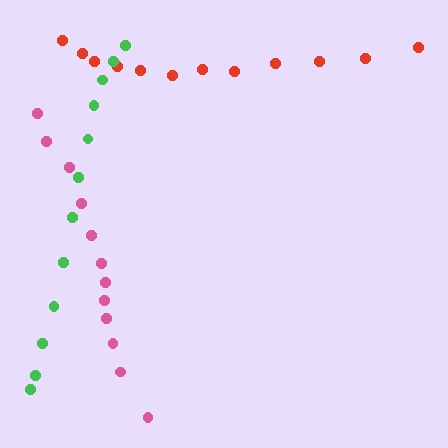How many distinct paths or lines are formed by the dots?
There are 3 distinct paths.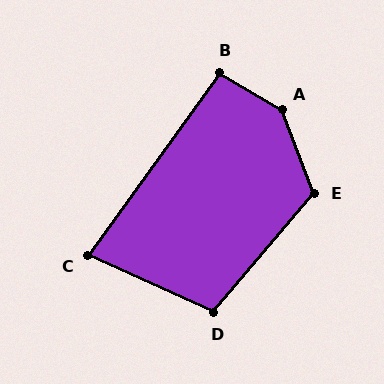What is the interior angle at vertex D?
Approximately 106 degrees (obtuse).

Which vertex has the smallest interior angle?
C, at approximately 78 degrees.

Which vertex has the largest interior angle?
A, at approximately 141 degrees.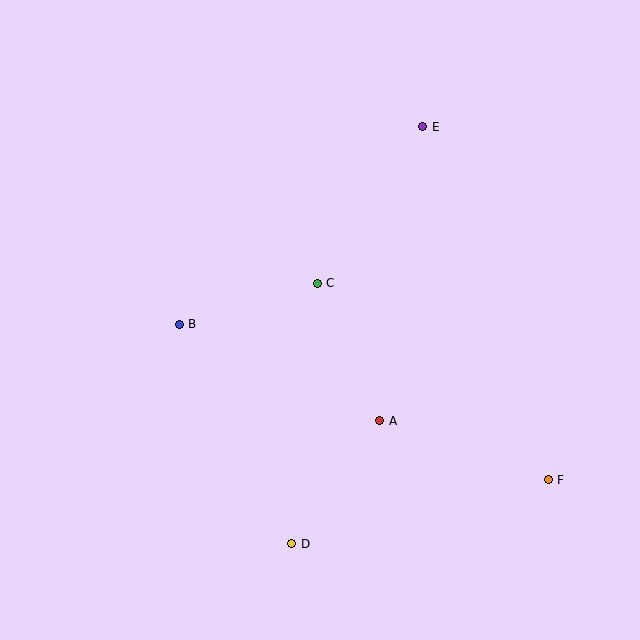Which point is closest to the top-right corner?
Point E is closest to the top-right corner.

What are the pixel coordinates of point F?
Point F is at (548, 480).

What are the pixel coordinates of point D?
Point D is at (292, 544).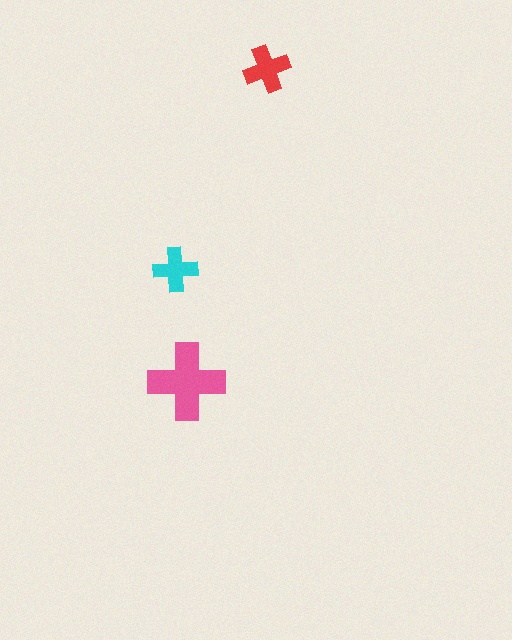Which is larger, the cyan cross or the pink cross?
The pink one.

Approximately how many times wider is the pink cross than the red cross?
About 1.5 times wider.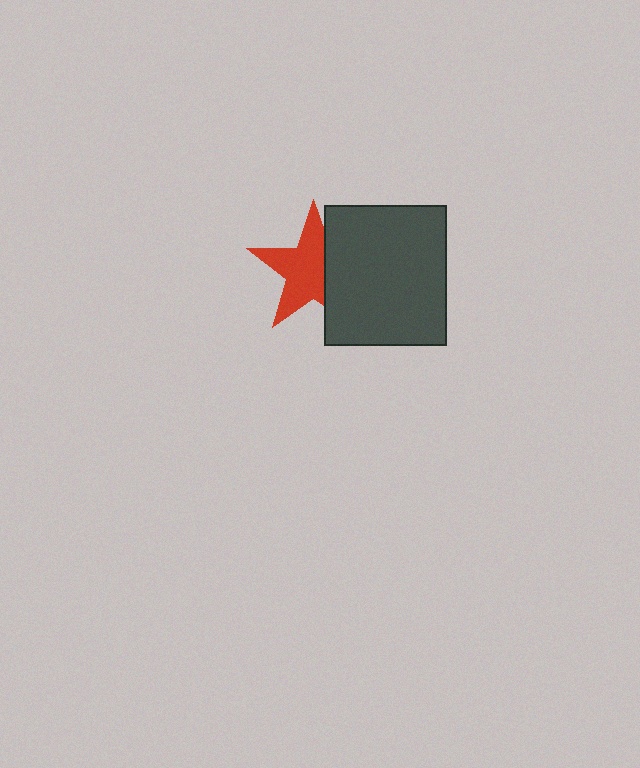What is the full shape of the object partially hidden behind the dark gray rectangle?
The partially hidden object is a red star.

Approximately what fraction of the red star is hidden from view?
Roughly 36% of the red star is hidden behind the dark gray rectangle.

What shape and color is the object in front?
The object in front is a dark gray rectangle.